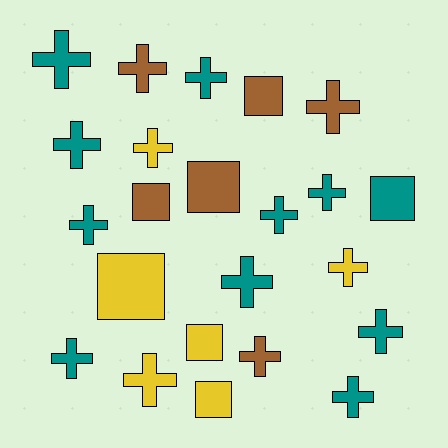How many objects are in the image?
There are 23 objects.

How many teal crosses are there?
There are 10 teal crosses.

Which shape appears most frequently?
Cross, with 16 objects.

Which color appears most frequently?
Teal, with 11 objects.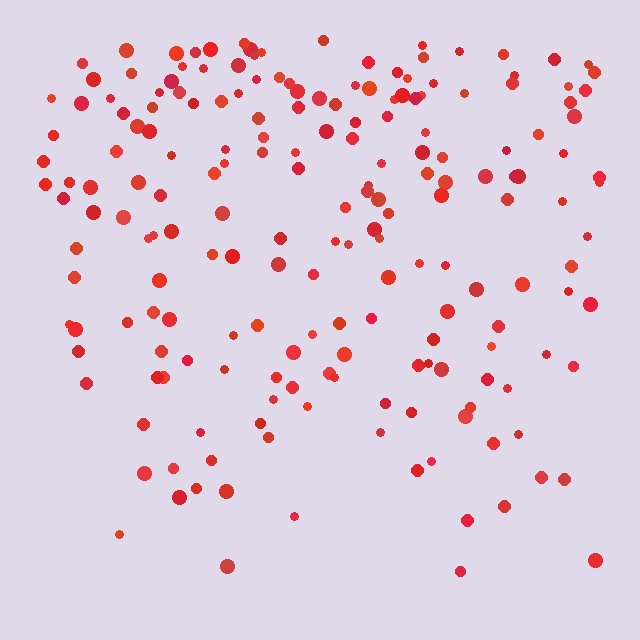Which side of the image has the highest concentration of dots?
The top.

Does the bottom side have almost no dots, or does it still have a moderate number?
Still a moderate number, just noticeably fewer than the top.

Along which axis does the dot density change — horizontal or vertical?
Vertical.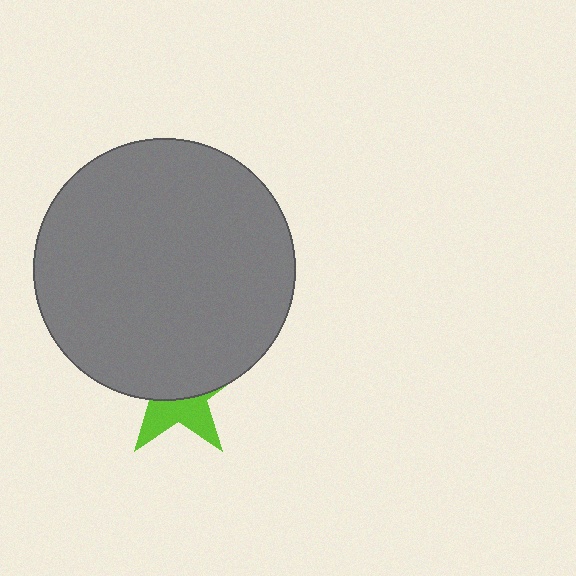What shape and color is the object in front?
The object in front is a gray circle.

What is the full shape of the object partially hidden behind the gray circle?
The partially hidden object is a lime star.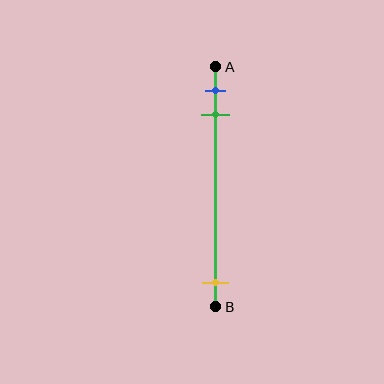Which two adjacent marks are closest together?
The blue and green marks are the closest adjacent pair.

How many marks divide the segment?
There are 3 marks dividing the segment.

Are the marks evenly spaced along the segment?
No, the marks are not evenly spaced.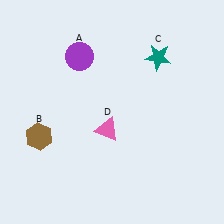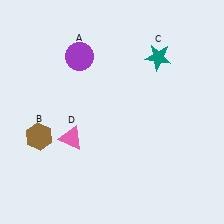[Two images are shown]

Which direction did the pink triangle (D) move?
The pink triangle (D) moved left.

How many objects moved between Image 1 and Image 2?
1 object moved between the two images.